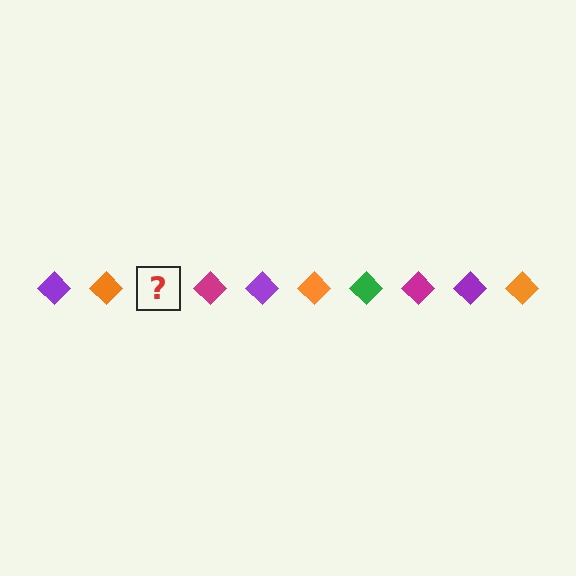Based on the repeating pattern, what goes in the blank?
The blank should be a green diamond.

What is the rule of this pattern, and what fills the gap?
The rule is that the pattern cycles through purple, orange, green, magenta diamonds. The gap should be filled with a green diamond.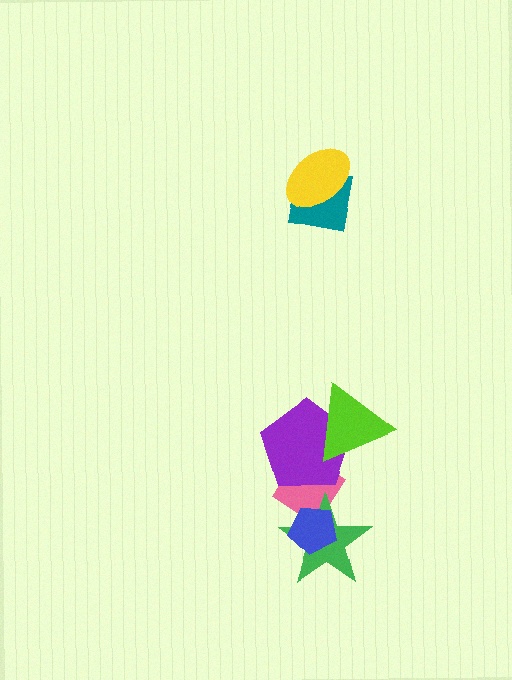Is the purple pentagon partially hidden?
Yes, it is partially covered by another shape.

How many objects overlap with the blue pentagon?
2 objects overlap with the blue pentagon.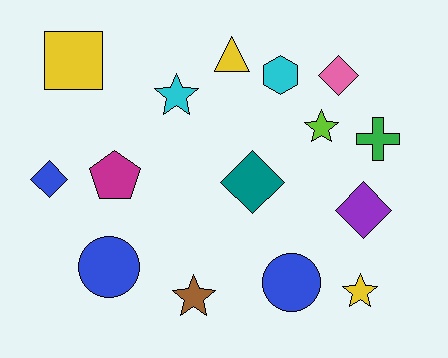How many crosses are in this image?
There is 1 cross.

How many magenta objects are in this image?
There is 1 magenta object.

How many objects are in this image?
There are 15 objects.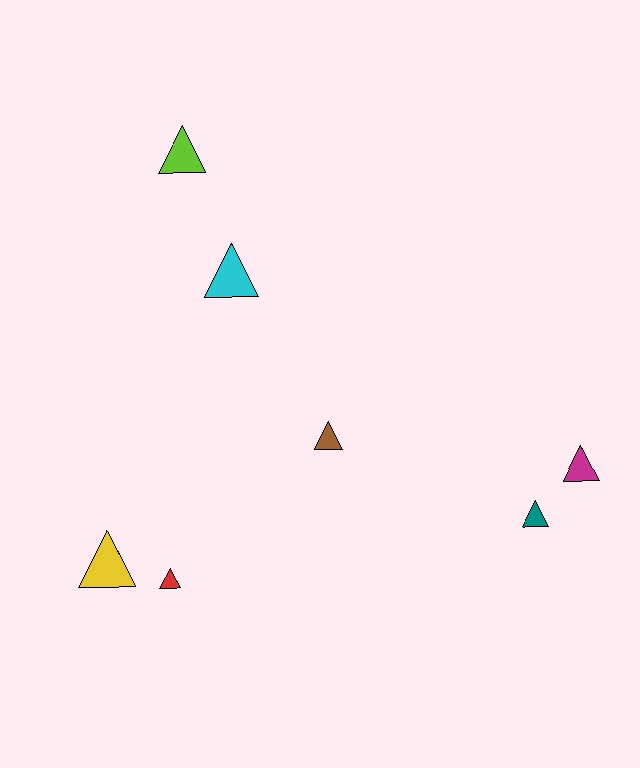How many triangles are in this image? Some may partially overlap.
There are 7 triangles.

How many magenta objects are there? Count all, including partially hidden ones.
There is 1 magenta object.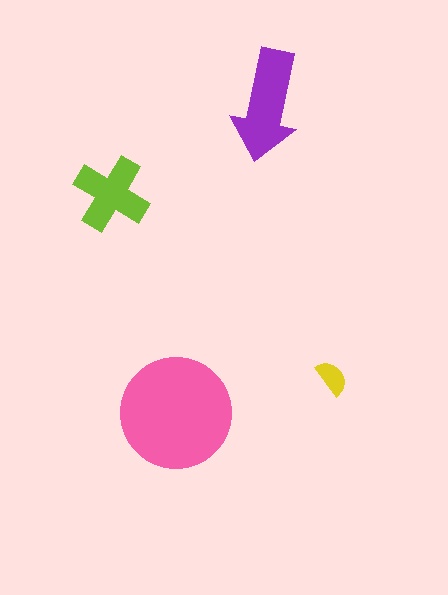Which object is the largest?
The pink circle.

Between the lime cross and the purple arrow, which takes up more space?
The purple arrow.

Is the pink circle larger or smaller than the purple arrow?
Larger.